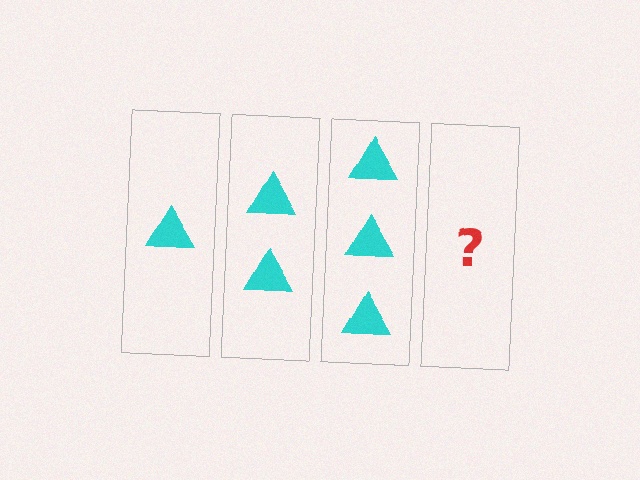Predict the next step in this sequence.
The next step is 4 triangles.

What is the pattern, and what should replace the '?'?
The pattern is that each step adds one more triangle. The '?' should be 4 triangles.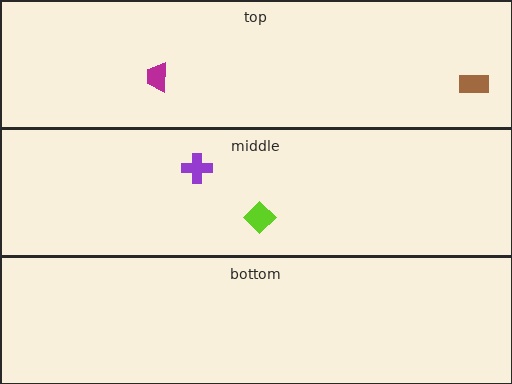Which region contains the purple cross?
The middle region.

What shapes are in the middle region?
The lime diamond, the purple cross.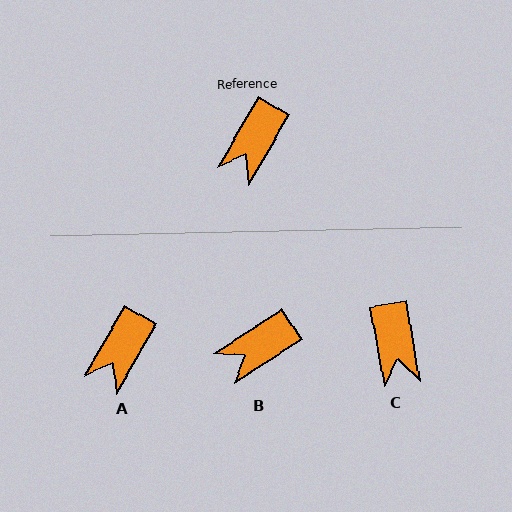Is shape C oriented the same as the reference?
No, it is off by about 40 degrees.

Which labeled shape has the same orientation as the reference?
A.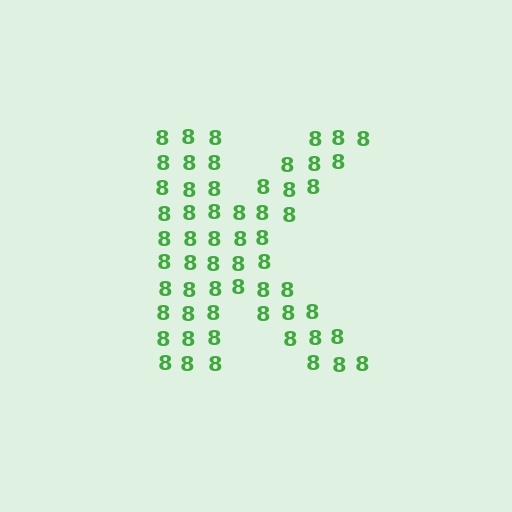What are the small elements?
The small elements are digit 8's.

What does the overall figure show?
The overall figure shows the letter K.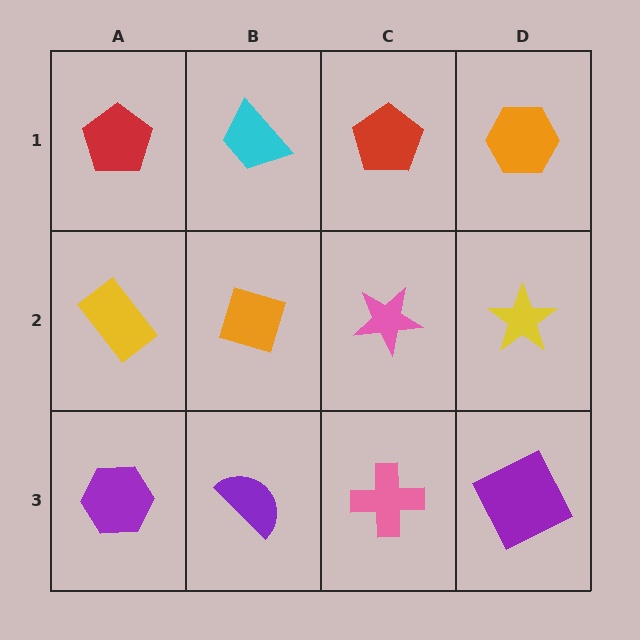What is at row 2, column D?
A yellow star.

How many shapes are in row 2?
4 shapes.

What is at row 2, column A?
A yellow rectangle.